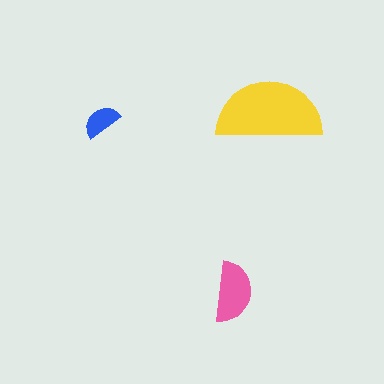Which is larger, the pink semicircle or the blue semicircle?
The pink one.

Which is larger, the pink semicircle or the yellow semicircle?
The yellow one.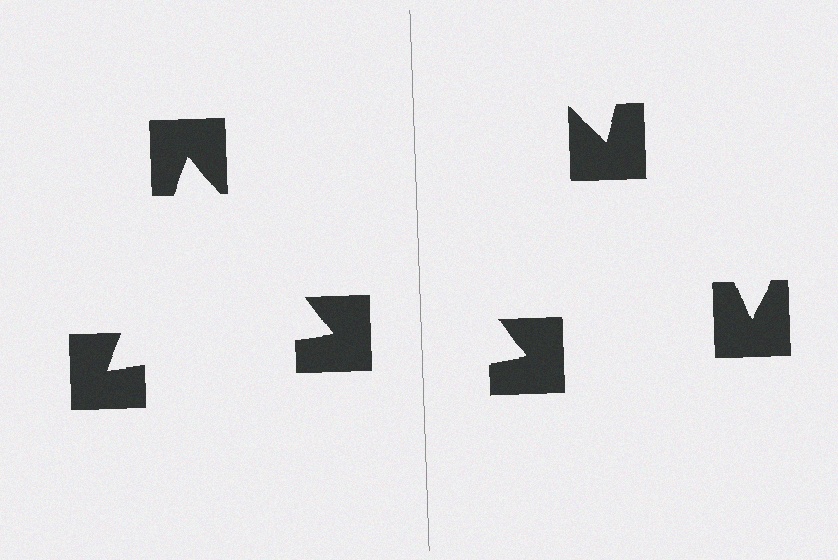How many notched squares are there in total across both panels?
6 — 3 on each side.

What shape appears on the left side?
An illusory triangle.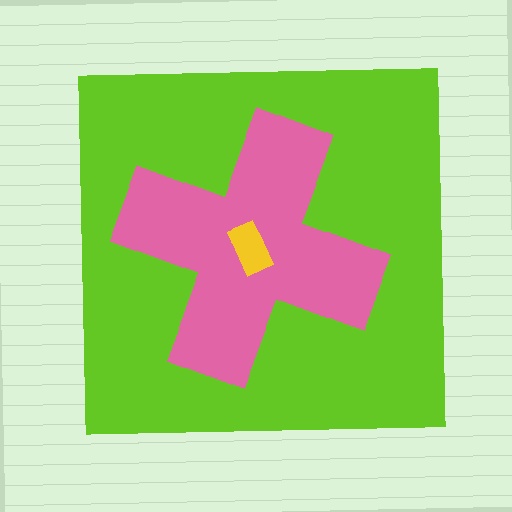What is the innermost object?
The yellow rectangle.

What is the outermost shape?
The lime square.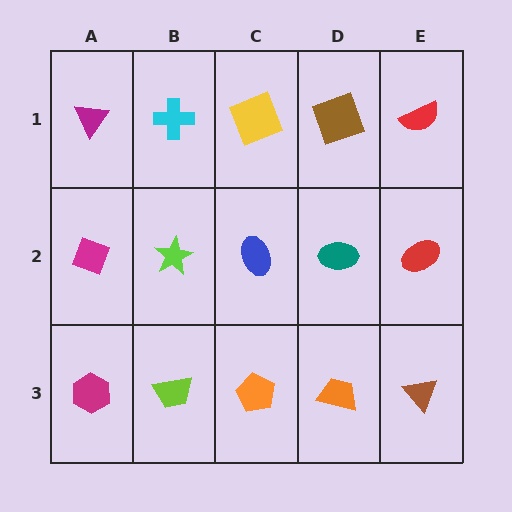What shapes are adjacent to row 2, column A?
A magenta triangle (row 1, column A), a magenta hexagon (row 3, column A), a lime star (row 2, column B).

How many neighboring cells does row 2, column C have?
4.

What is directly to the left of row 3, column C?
A lime trapezoid.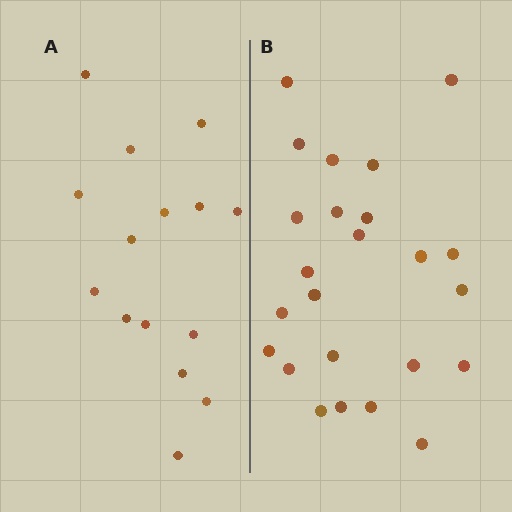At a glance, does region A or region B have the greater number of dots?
Region B (the right region) has more dots.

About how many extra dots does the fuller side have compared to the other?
Region B has roughly 8 or so more dots than region A.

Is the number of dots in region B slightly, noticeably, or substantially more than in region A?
Region B has substantially more. The ratio is roughly 1.6 to 1.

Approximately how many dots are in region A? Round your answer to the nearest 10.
About 20 dots. (The exact count is 15, which rounds to 20.)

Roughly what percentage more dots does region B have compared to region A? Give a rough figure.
About 60% more.